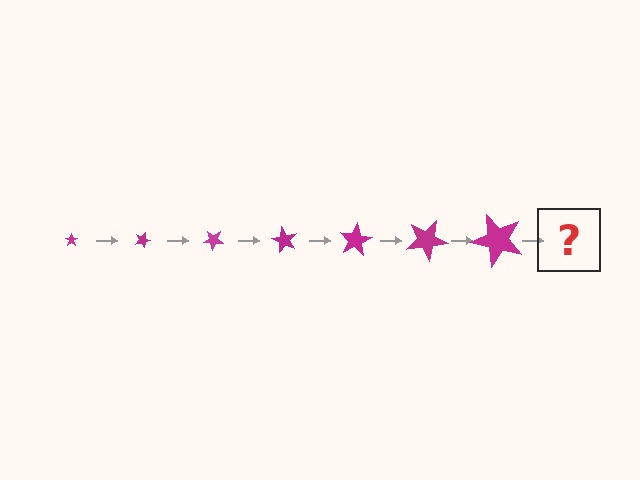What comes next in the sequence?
The next element should be a star, larger than the previous one and rotated 140 degrees from the start.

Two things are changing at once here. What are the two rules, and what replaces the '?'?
The two rules are that the star grows larger each step and it rotates 20 degrees each step. The '?' should be a star, larger than the previous one and rotated 140 degrees from the start.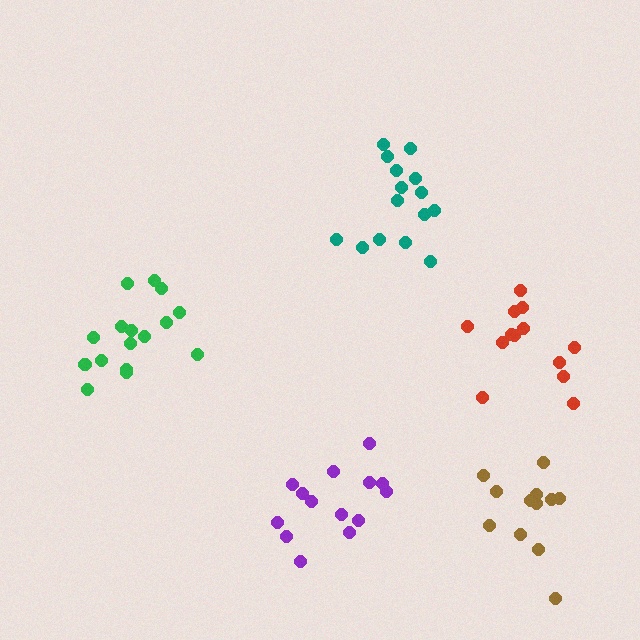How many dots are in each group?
Group 1: 14 dots, Group 2: 16 dots, Group 3: 15 dots, Group 4: 12 dots, Group 5: 13 dots (70 total).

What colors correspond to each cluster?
The clusters are colored: purple, green, teal, brown, red.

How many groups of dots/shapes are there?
There are 5 groups.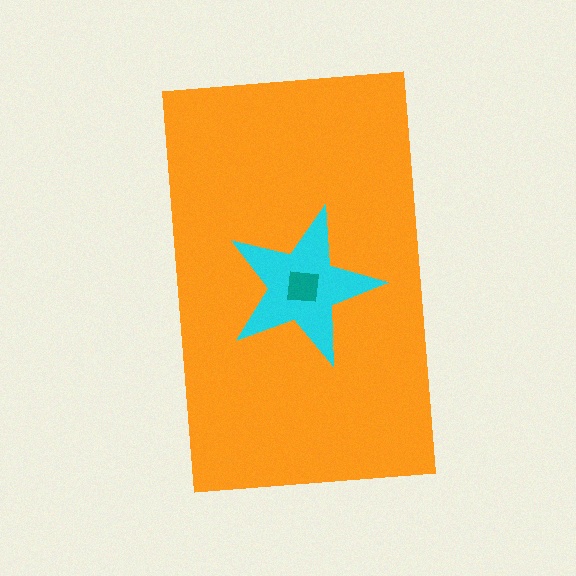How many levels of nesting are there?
3.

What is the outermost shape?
The orange rectangle.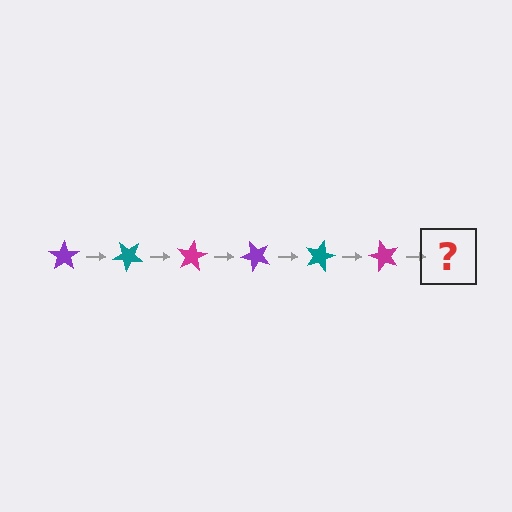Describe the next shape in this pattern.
It should be a purple star, rotated 240 degrees from the start.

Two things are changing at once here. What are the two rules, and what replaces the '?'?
The two rules are that it rotates 40 degrees each step and the color cycles through purple, teal, and magenta. The '?' should be a purple star, rotated 240 degrees from the start.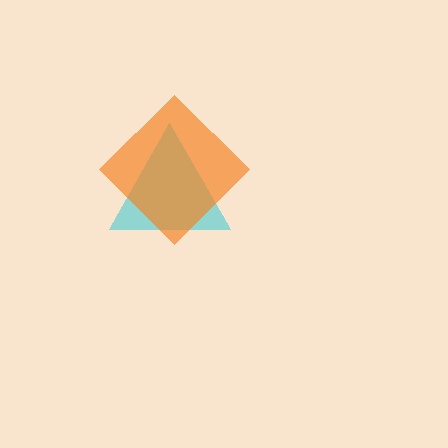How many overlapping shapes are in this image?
There are 2 overlapping shapes in the image.